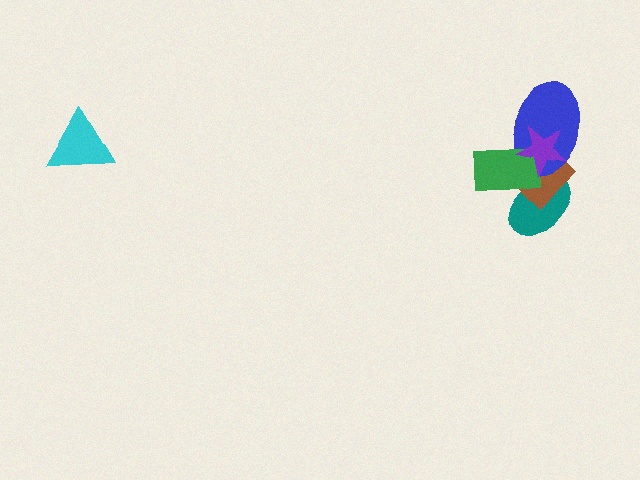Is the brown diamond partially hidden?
Yes, it is partially covered by another shape.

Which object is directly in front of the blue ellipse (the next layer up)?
The green rectangle is directly in front of the blue ellipse.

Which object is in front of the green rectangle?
The purple star is in front of the green rectangle.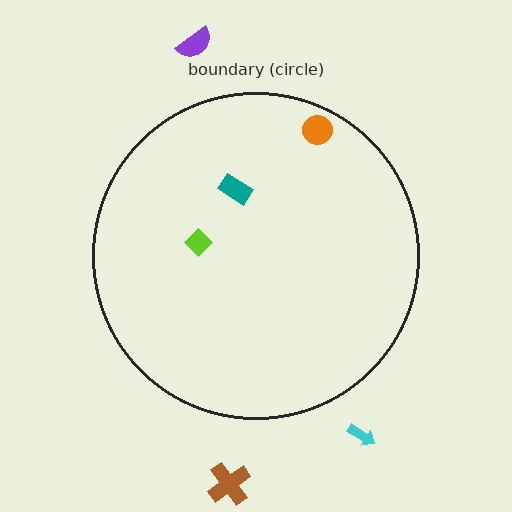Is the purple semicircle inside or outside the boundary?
Outside.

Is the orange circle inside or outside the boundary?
Inside.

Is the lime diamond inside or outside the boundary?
Inside.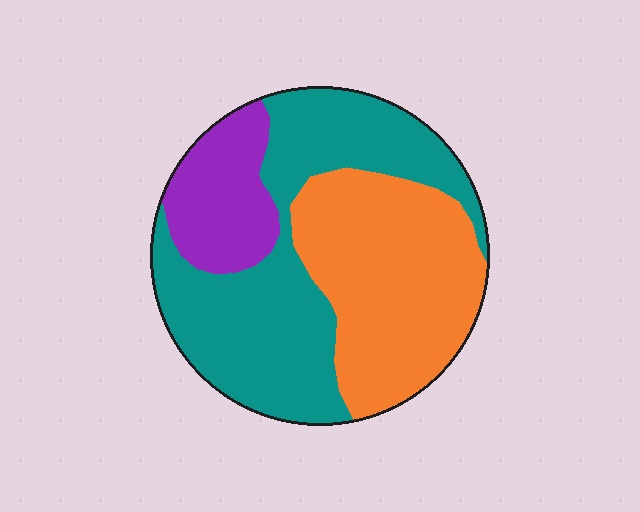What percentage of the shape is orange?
Orange takes up between a quarter and a half of the shape.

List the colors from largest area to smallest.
From largest to smallest: teal, orange, purple.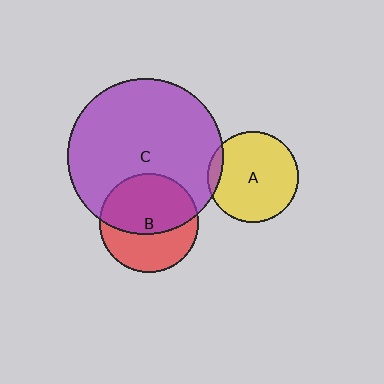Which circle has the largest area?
Circle C (purple).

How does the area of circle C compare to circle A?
Approximately 3.0 times.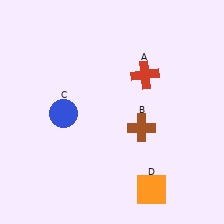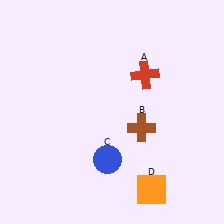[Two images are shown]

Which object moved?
The blue circle (C) moved down.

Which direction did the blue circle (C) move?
The blue circle (C) moved down.